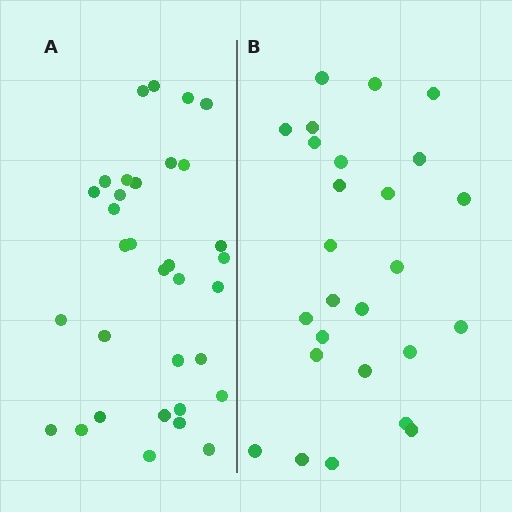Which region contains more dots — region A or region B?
Region A (the left region) has more dots.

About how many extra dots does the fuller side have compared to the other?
Region A has roughly 8 or so more dots than region B.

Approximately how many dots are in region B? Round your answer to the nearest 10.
About 30 dots. (The exact count is 26, which rounds to 30.)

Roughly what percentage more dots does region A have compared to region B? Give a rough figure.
About 25% more.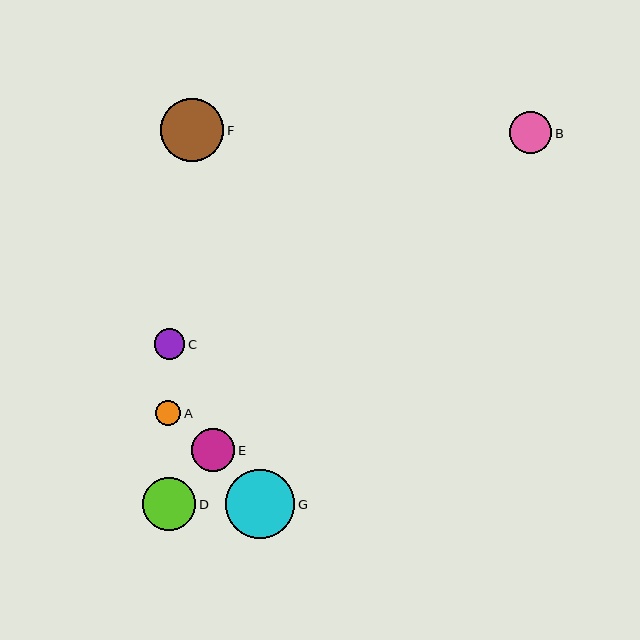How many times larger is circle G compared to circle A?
Circle G is approximately 2.7 times the size of circle A.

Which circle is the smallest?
Circle A is the smallest with a size of approximately 25 pixels.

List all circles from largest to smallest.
From largest to smallest: G, F, D, E, B, C, A.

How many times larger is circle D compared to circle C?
Circle D is approximately 1.7 times the size of circle C.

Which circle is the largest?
Circle G is the largest with a size of approximately 69 pixels.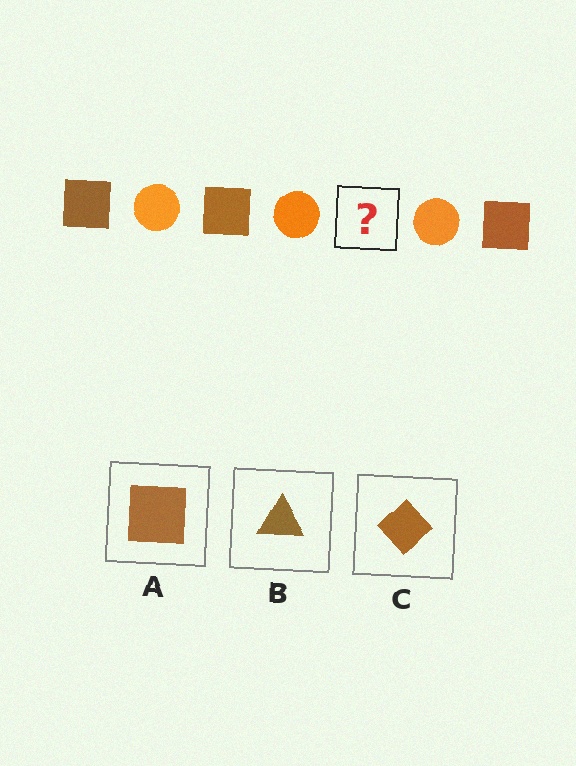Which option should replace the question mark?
Option A.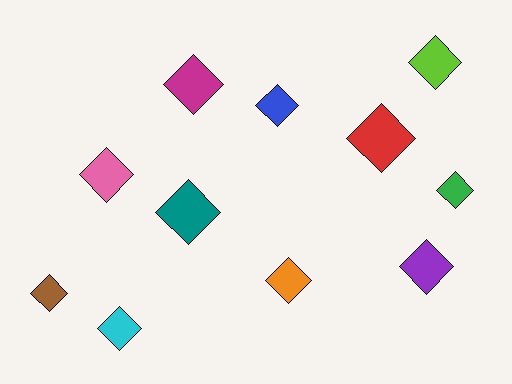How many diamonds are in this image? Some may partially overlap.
There are 11 diamonds.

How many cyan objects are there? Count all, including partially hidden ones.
There is 1 cyan object.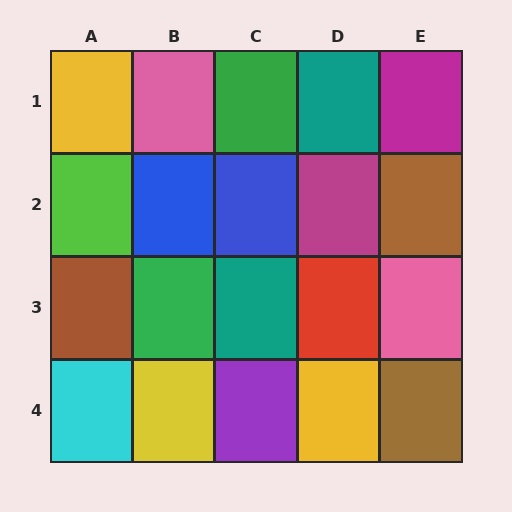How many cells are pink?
2 cells are pink.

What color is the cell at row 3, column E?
Pink.